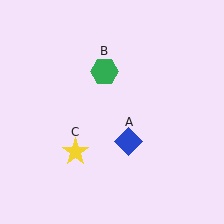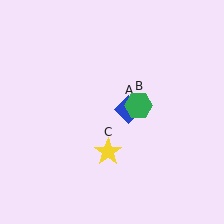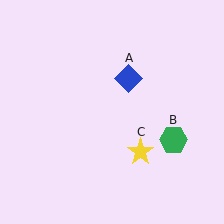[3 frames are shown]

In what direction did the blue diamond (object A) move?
The blue diamond (object A) moved up.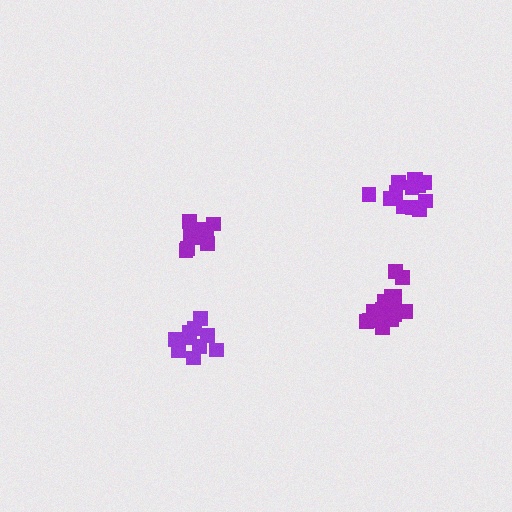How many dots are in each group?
Group 1: 14 dots, Group 2: 15 dots, Group 3: 10 dots, Group 4: 10 dots (49 total).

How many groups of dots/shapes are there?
There are 4 groups.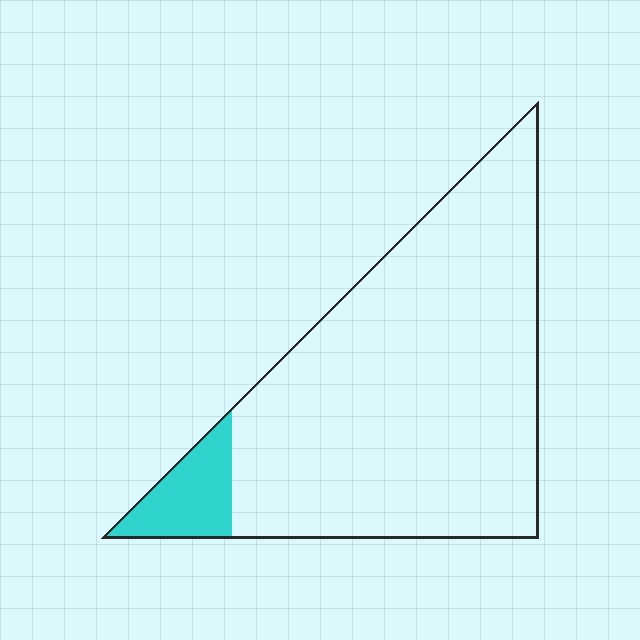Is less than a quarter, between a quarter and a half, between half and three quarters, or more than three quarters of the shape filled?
Less than a quarter.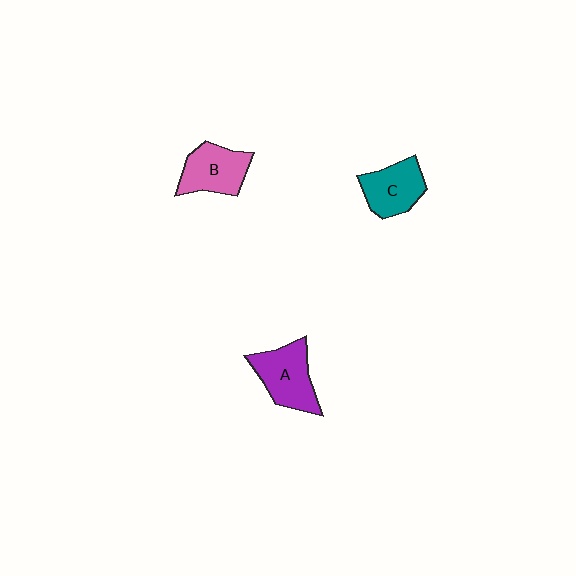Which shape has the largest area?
Shape A (purple).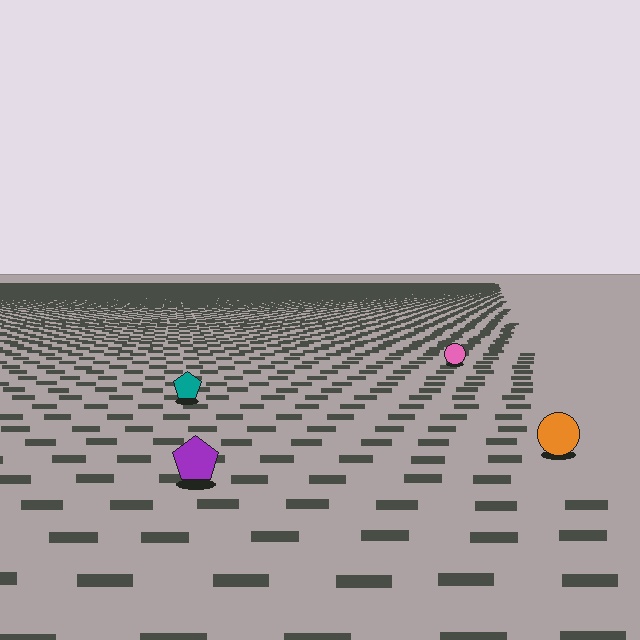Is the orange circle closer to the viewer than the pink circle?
Yes. The orange circle is closer — you can tell from the texture gradient: the ground texture is coarser near it.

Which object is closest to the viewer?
The purple pentagon is closest. The texture marks near it are larger and more spread out.